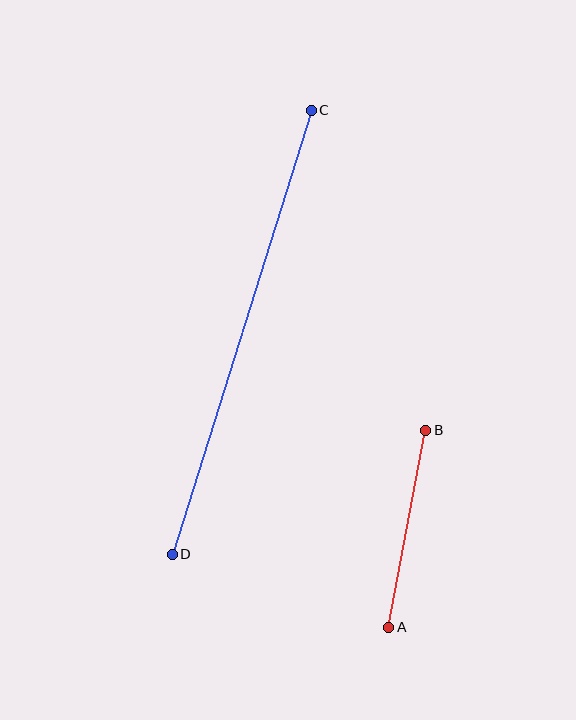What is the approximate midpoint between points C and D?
The midpoint is at approximately (242, 332) pixels.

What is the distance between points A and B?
The distance is approximately 201 pixels.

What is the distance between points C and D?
The distance is approximately 465 pixels.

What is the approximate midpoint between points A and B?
The midpoint is at approximately (407, 529) pixels.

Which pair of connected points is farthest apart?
Points C and D are farthest apart.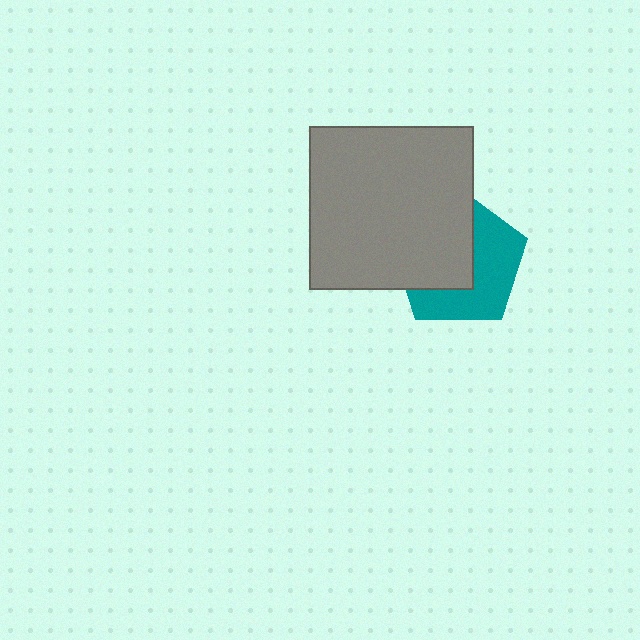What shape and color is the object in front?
The object in front is a gray square.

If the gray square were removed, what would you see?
You would see the complete teal pentagon.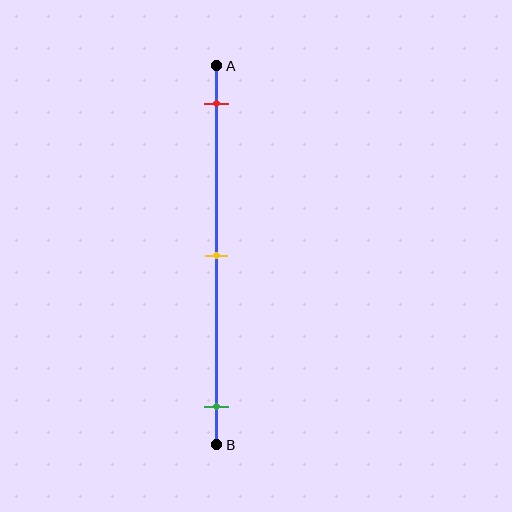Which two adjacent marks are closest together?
The red and yellow marks are the closest adjacent pair.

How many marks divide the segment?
There are 3 marks dividing the segment.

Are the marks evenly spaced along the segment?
Yes, the marks are approximately evenly spaced.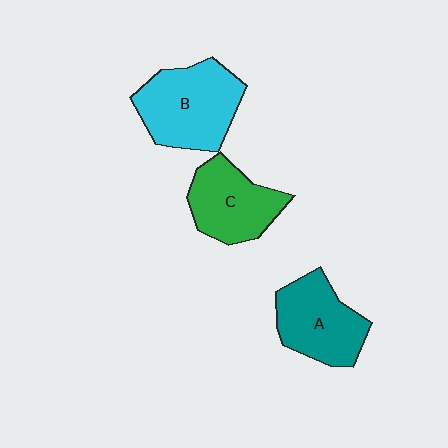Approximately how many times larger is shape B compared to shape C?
Approximately 1.3 times.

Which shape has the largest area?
Shape B (cyan).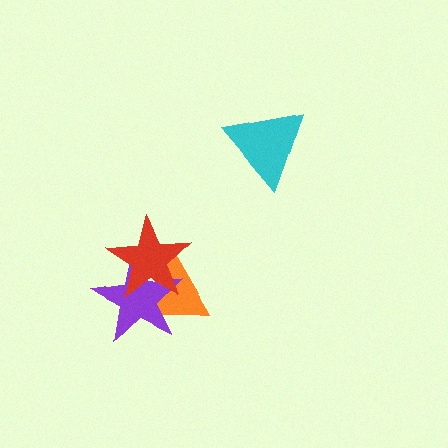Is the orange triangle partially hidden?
Yes, it is partially covered by another shape.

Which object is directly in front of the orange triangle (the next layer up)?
The purple star is directly in front of the orange triangle.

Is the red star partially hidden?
No, no other shape covers it.